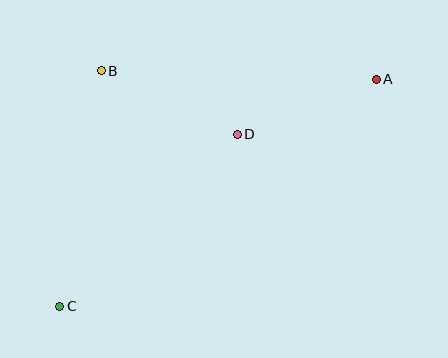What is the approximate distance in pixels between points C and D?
The distance between C and D is approximately 247 pixels.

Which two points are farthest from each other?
Points A and C are farthest from each other.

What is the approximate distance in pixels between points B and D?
The distance between B and D is approximately 150 pixels.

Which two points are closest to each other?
Points A and D are closest to each other.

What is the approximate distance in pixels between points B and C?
The distance between B and C is approximately 239 pixels.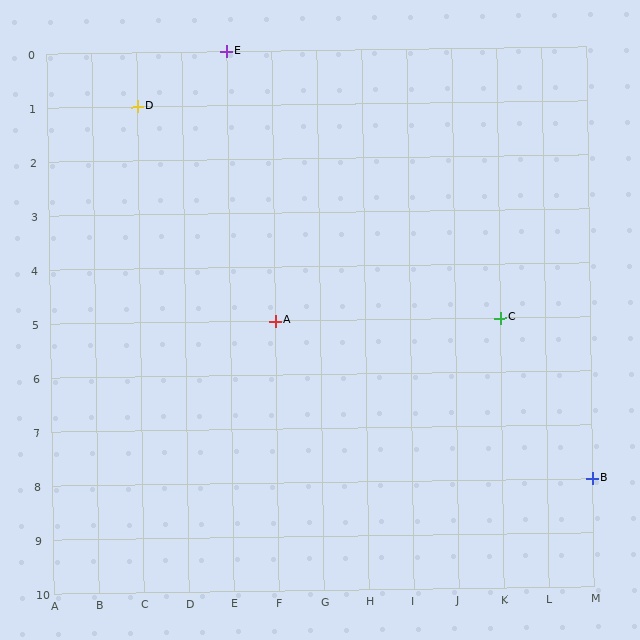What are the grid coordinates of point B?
Point B is at grid coordinates (M, 8).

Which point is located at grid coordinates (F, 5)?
Point A is at (F, 5).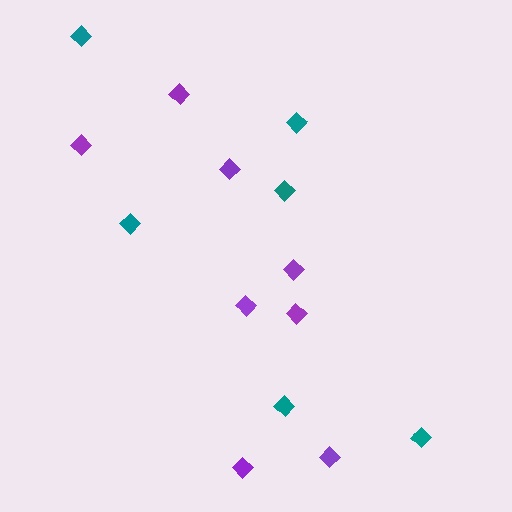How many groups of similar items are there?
There are 2 groups: one group of purple diamonds (8) and one group of teal diamonds (6).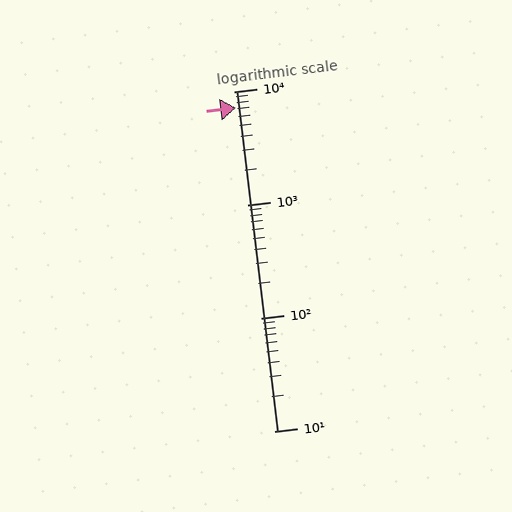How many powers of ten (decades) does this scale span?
The scale spans 3 decades, from 10 to 10000.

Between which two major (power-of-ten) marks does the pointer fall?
The pointer is between 1000 and 10000.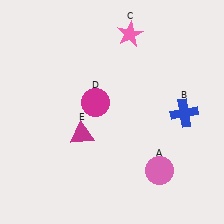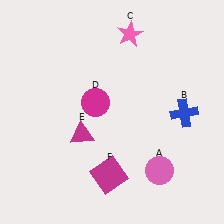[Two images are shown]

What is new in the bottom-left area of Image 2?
A magenta square (F) was added in the bottom-left area of Image 2.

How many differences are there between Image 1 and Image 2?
There is 1 difference between the two images.